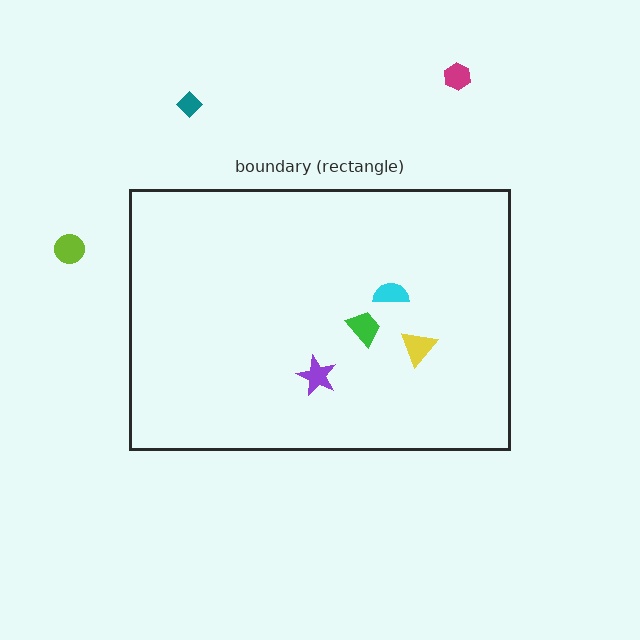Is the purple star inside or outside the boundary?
Inside.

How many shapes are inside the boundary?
4 inside, 3 outside.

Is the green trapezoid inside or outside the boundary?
Inside.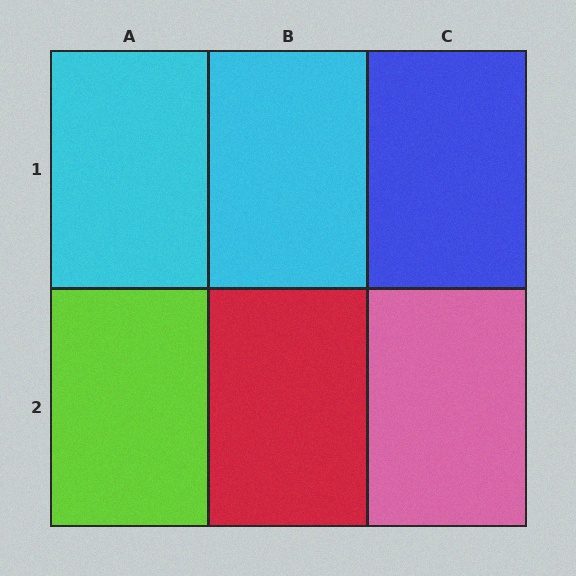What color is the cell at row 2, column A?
Lime.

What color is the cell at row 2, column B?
Red.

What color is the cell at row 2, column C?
Pink.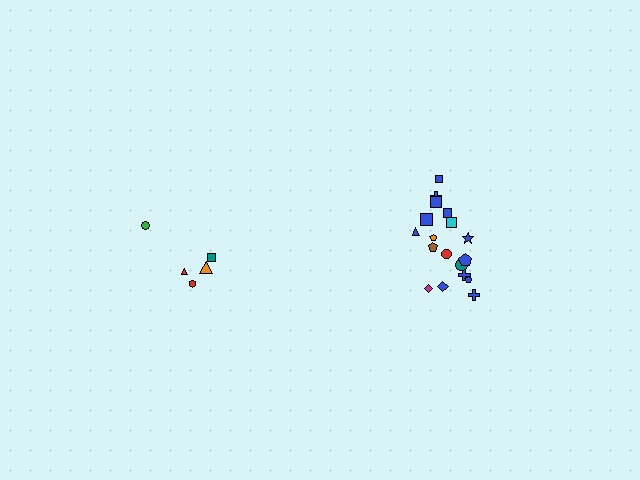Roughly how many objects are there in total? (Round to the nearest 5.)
Roughly 25 objects in total.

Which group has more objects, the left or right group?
The right group.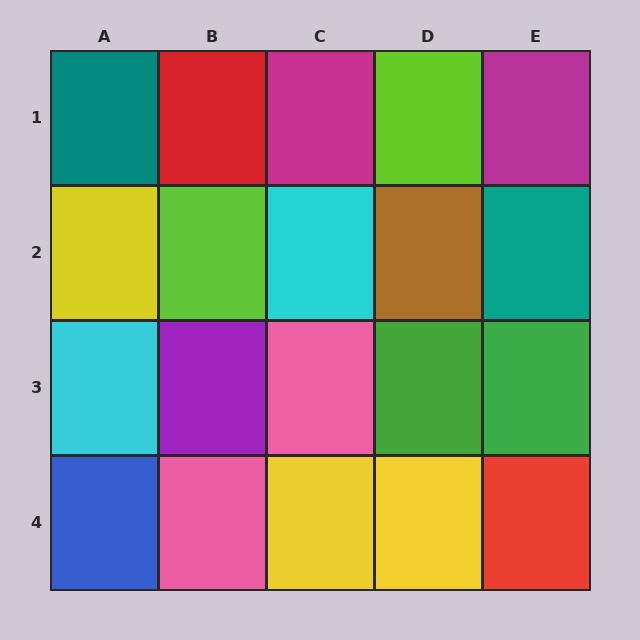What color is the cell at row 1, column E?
Magenta.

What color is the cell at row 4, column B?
Pink.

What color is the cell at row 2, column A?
Yellow.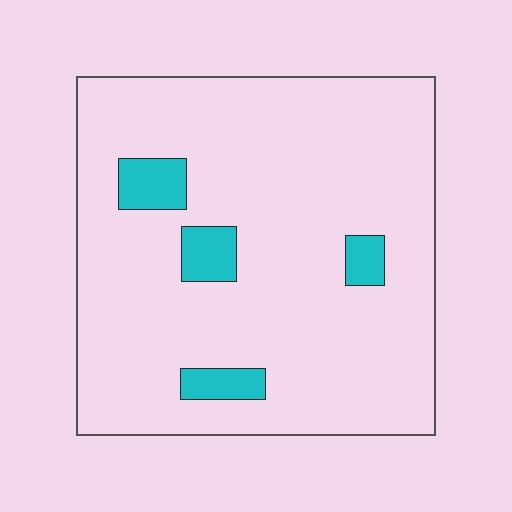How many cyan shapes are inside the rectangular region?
4.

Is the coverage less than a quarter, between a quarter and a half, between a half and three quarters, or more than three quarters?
Less than a quarter.